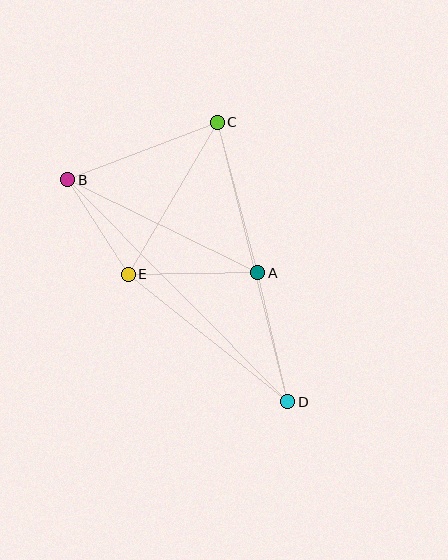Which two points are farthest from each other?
Points B and D are farthest from each other.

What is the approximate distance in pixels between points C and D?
The distance between C and D is approximately 288 pixels.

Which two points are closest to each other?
Points B and E are closest to each other.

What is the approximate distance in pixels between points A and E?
The distance between A and E is approximately 129 pixels.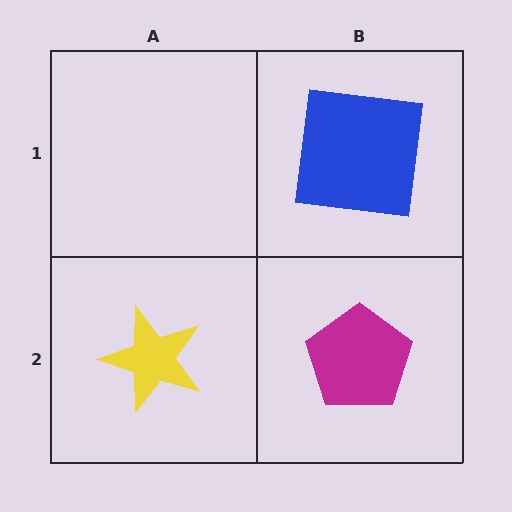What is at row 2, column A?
A yellow star.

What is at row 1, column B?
A blue square.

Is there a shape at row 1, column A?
No, that cell is empty.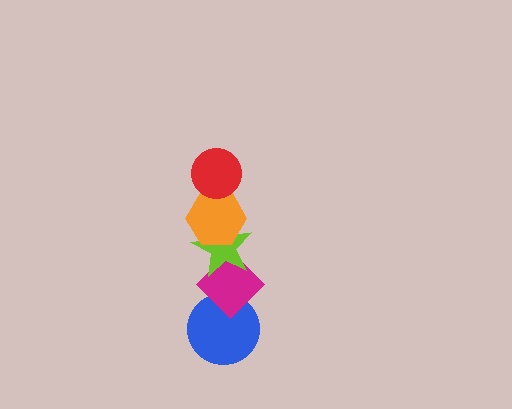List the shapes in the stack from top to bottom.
From top to bottom: the red circle, the orange hexagon, the lime star, the magenta diamond, the blue circle.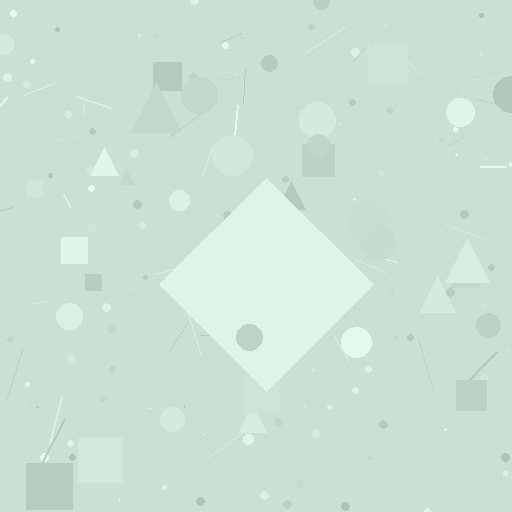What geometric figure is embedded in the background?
A diamond is embedded in the background.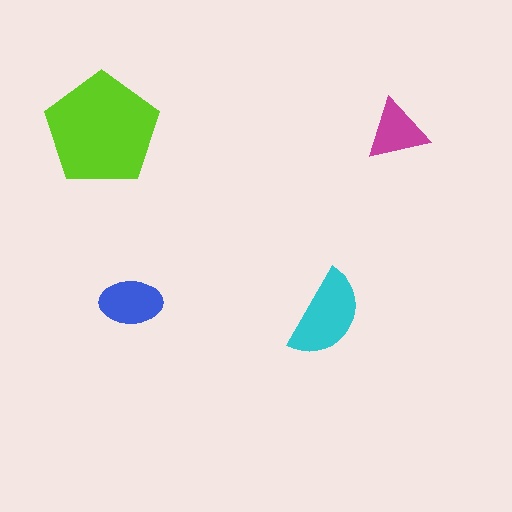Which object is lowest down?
The cyan semicircle is bottommost.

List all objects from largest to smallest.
The lime pentagon, the cyan semicircle, the blue ellipse, the magenta triangle.